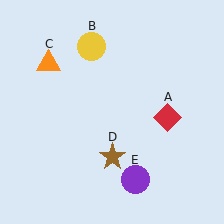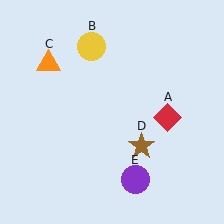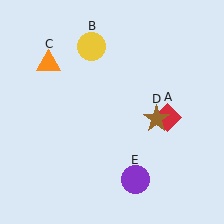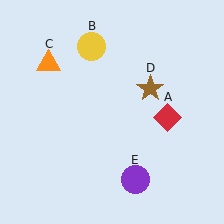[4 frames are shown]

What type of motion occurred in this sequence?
The brown star (object D) rotated counterclockwise around the center of the scene.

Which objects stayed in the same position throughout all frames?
Red diamond (object A) and yellow circle (object B) and orange triangle (object C) and purple circle (object E) remained stationary.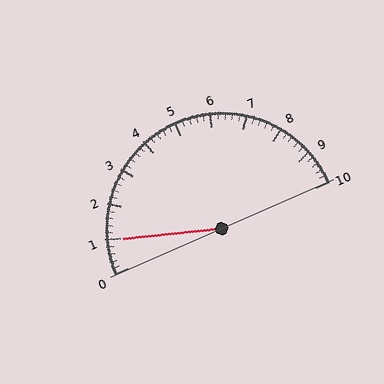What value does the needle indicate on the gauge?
The needle indicates approximately 1.0.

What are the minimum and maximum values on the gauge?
The gauge ranges from 0 to 10.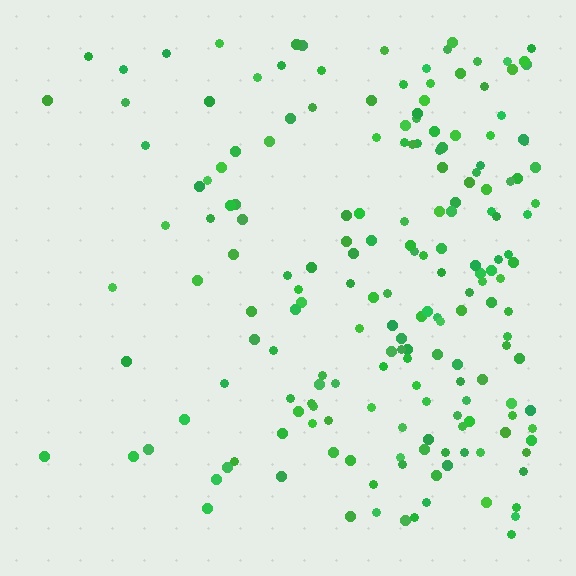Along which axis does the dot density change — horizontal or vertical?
Horizontal.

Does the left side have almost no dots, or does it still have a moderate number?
Still a moderate number, just noticeably fewer than the right.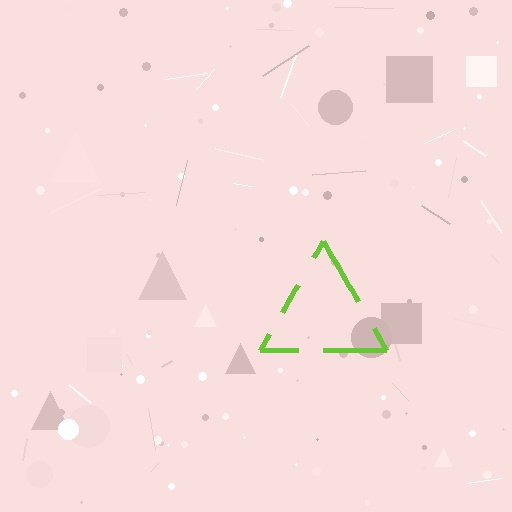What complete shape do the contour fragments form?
The contour fragments form a triangle.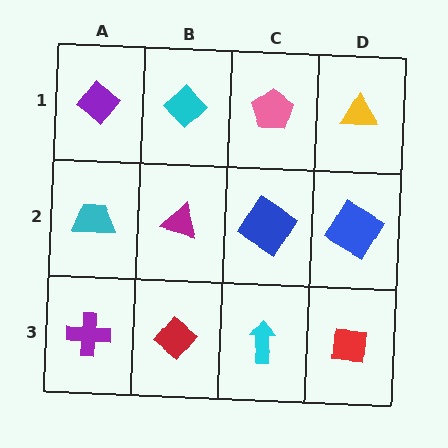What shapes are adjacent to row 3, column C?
A blue diamond (row 2, column C), a red diamond (row 3, column B), a red square (row 3, column D).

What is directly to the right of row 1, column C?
A yellow triangle.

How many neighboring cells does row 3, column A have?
2.